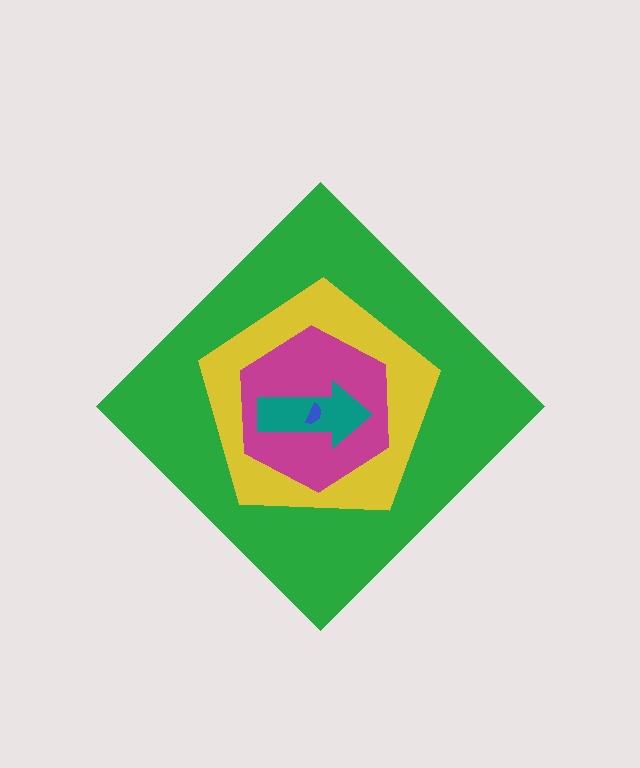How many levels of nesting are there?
5.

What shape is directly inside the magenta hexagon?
The teal arrow.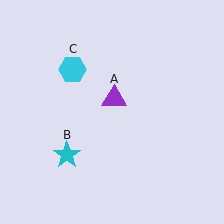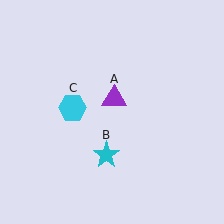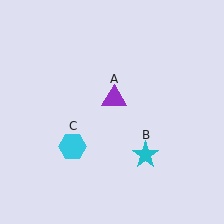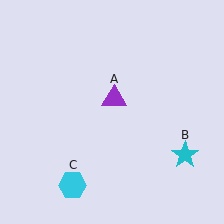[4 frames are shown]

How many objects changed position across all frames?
2 objects changed position: cyan star (object B), cyan hexagon (object C).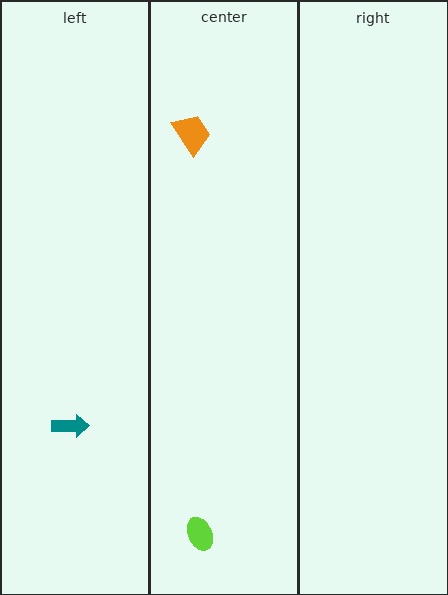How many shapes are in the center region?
2.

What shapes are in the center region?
The lime ellipse, the orange trapezoid.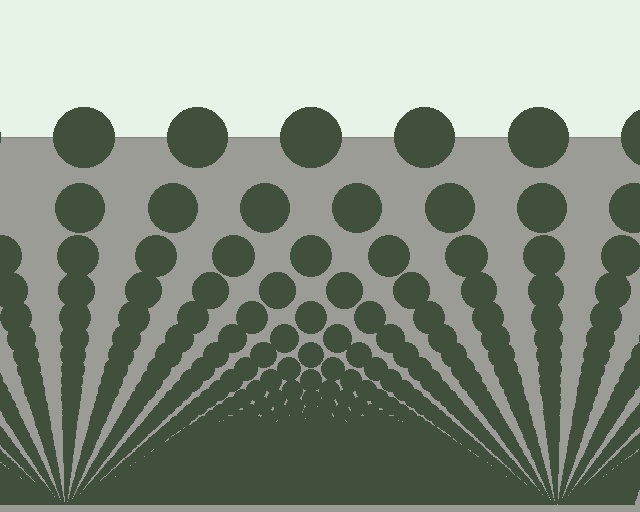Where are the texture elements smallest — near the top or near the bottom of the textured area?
Near the bottom.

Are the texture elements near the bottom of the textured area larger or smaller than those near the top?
Smaller. The gradient is inverted — elements near the bottom are smaller and denser.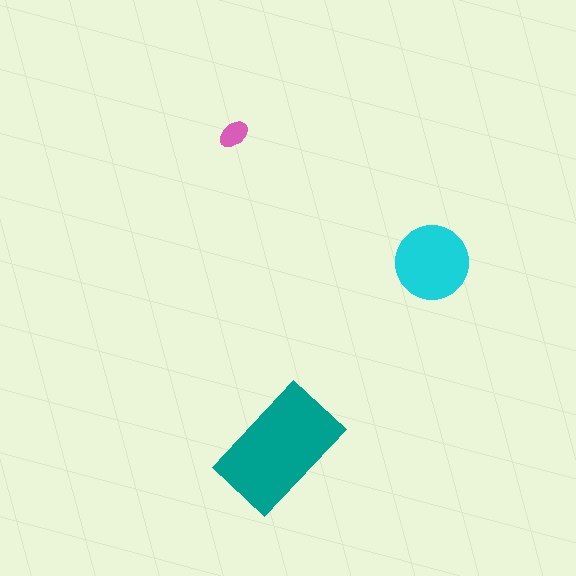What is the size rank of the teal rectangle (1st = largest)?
1st.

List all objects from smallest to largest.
The pink ellipse, the cyan circle, the teal rectangle.